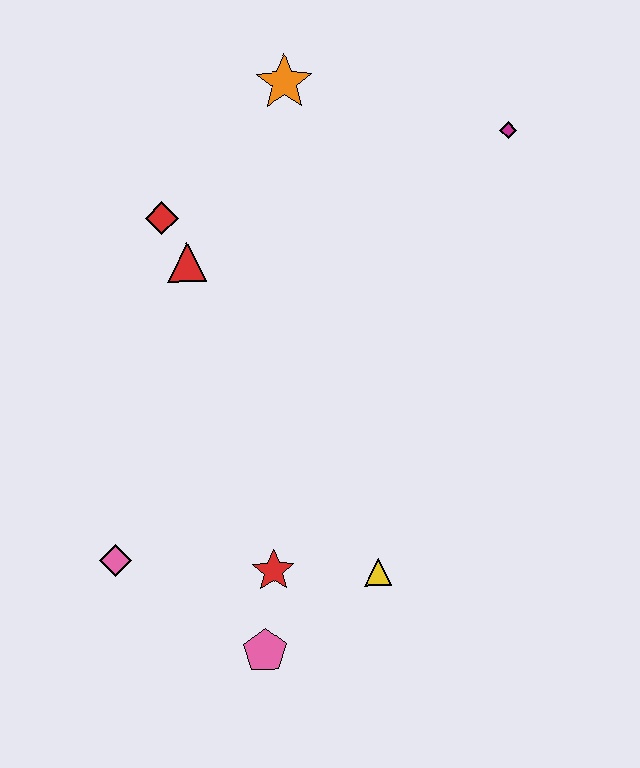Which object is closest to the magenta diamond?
The orange star is closest to the magenta diamond.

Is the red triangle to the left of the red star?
Yes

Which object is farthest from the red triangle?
The pink pentagon is farthest from the red triangle.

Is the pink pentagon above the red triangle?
No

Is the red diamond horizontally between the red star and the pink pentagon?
No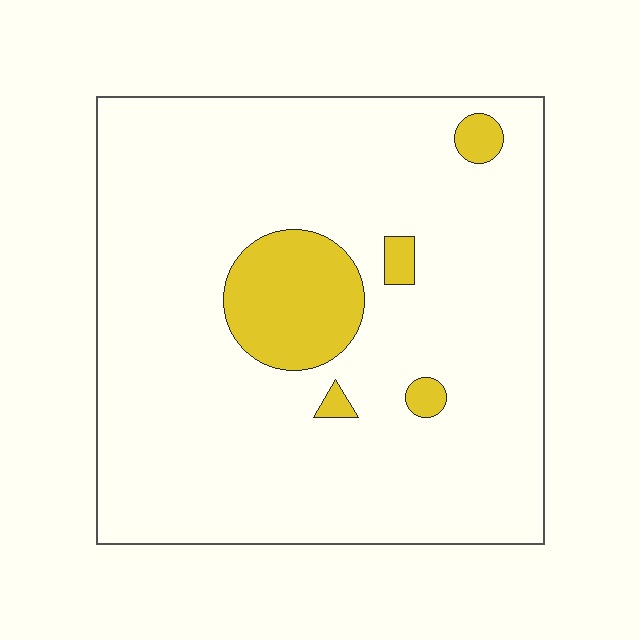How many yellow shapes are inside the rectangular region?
5.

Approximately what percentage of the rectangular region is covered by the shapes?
Approximately 10%.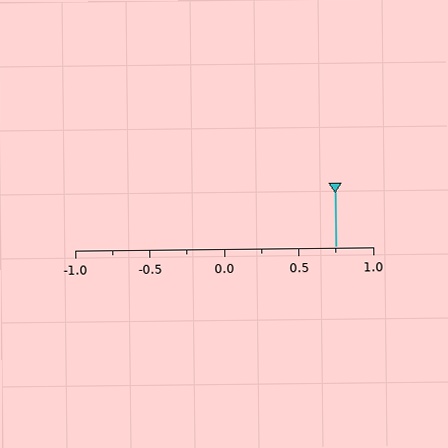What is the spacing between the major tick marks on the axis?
The major ticks are spaced 0.5 apart.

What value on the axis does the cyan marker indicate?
The marker indicates approximately 0.75.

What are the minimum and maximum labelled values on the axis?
The axis runs from -1.0 to 1.0.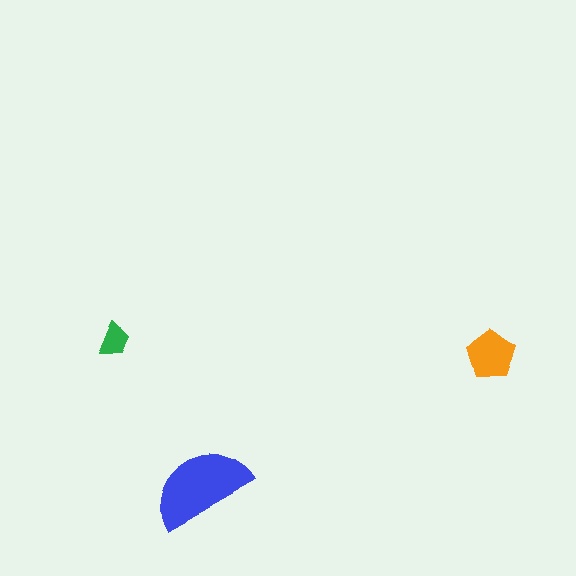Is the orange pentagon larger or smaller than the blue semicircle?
Smaller.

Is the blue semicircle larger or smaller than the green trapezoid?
Larger.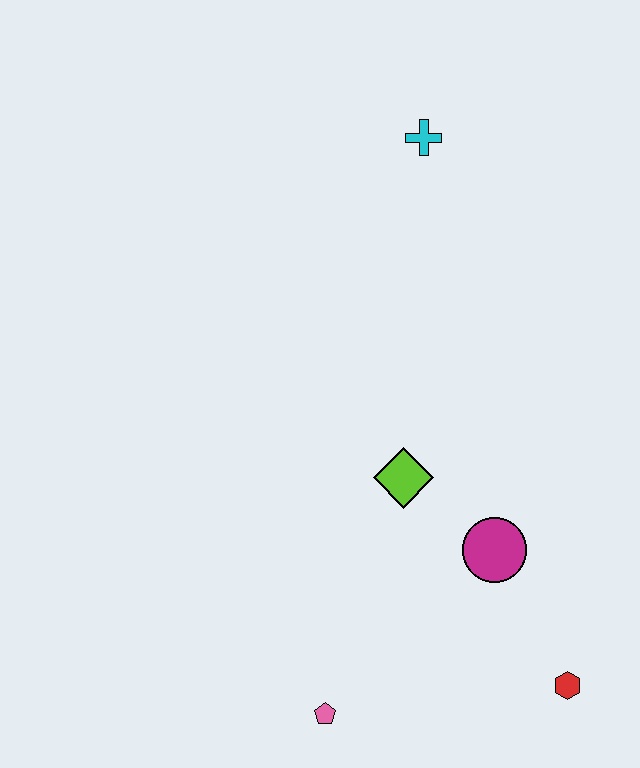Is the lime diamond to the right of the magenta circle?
No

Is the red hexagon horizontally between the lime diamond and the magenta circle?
No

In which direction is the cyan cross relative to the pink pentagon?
The cyan cross is above the pink pentagon.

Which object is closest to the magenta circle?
The lime diamond is closest to the magenta circle.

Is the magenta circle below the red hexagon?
No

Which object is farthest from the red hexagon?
The cyan cross is farthest from the red hexagon.